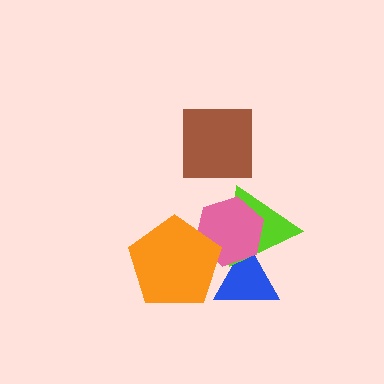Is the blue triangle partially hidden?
Yes, it is partially covered by another shape.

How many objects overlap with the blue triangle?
3 objects overlap with the blue triangle.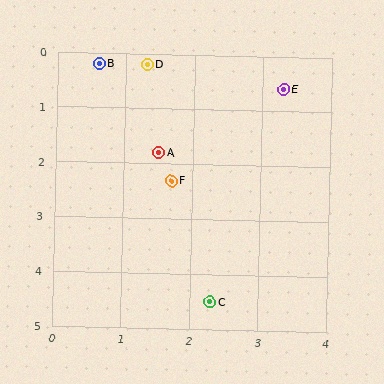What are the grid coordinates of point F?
Point F is at approximately (1.7, 2.3).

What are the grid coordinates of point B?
Point B is at approximately (0.6, 0.2).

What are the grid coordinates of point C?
Point C is at approximately (2.3, 4.5).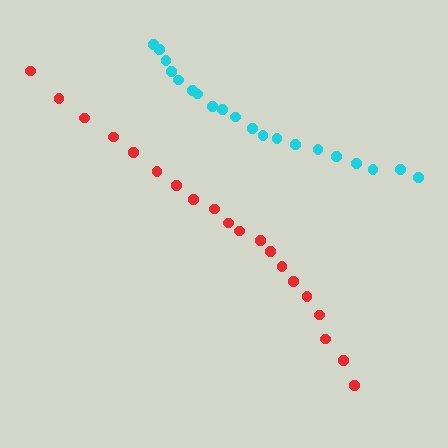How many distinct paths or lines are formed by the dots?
There are 2 distinct paths.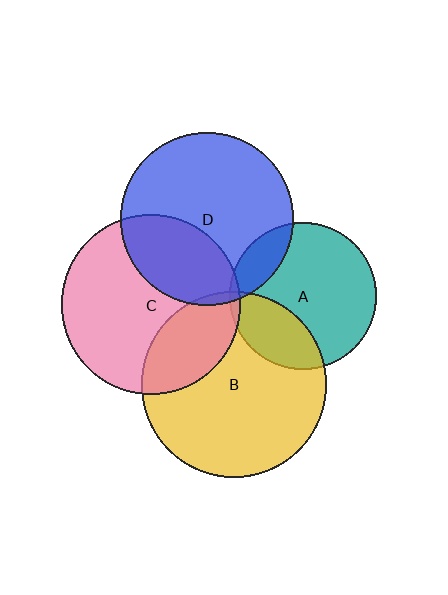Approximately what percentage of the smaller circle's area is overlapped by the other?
Approximately 5%.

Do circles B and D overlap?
Yes.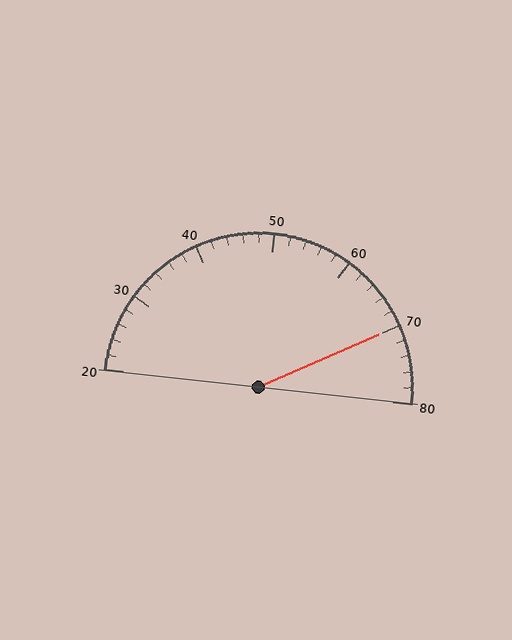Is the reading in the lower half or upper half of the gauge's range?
The reading is in the upper half of the range (20 to 80).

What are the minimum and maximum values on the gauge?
The gauge ranges from 20 to 80.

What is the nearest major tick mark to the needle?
The nearest major tick mark is 70.